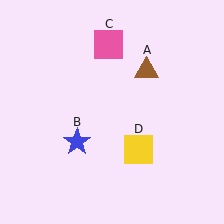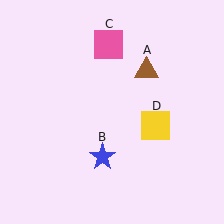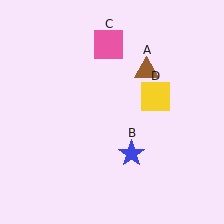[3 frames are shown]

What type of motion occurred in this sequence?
The blue star (object B), yellow square (object D) rotated counterclockwise around the center of the scene.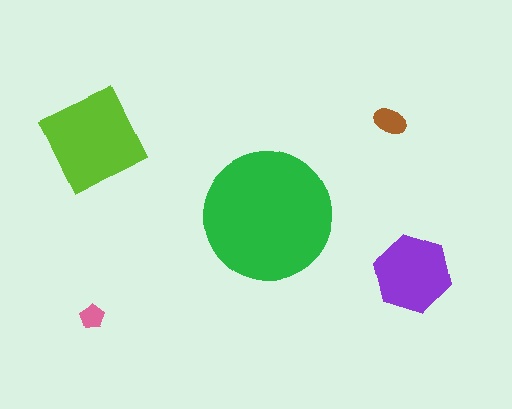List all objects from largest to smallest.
The green circle, the lime diamond, the purple hexagon, the brown ellipse, the pink pentagon.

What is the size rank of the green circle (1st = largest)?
1st.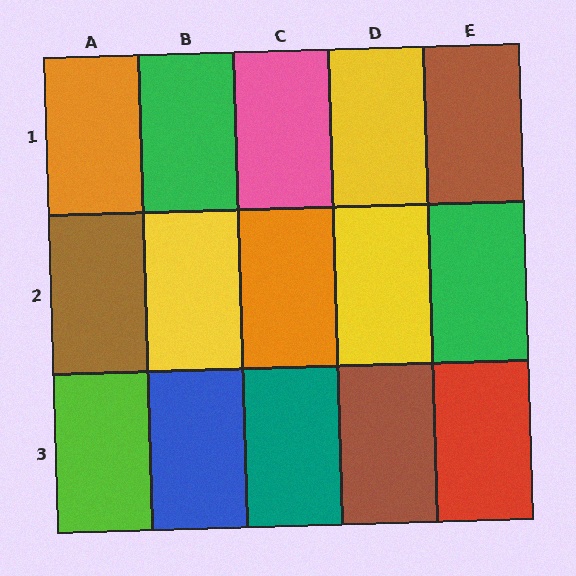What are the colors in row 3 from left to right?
Lime, blue, teal, brown, red.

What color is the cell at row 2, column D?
Yellow.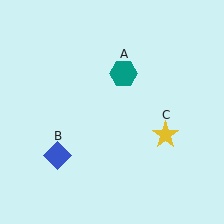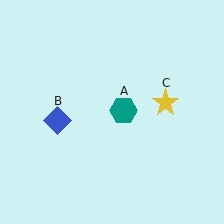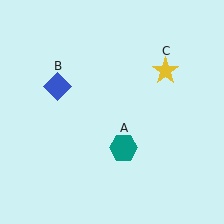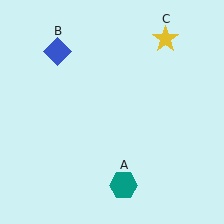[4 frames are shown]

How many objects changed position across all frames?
3 objects changed position: teal hexagon (object A), blue diamond (object B), yellow star (object C).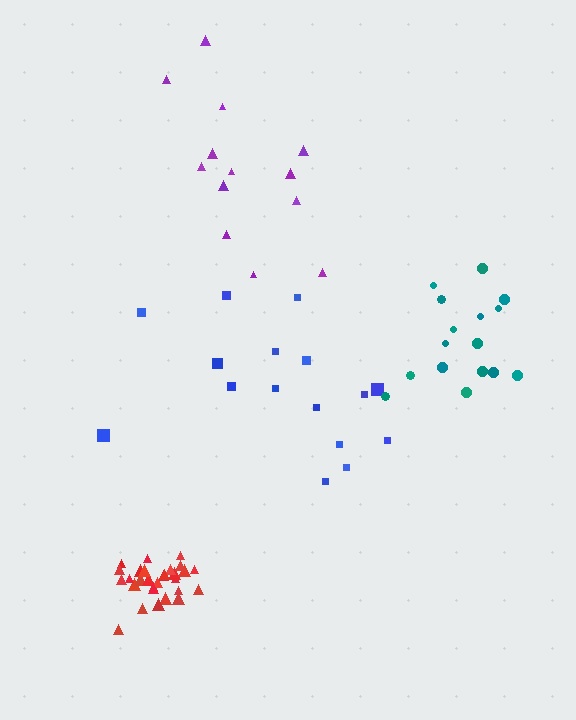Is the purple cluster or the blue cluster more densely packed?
Purple.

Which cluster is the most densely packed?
Red.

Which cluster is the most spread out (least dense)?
Blue.